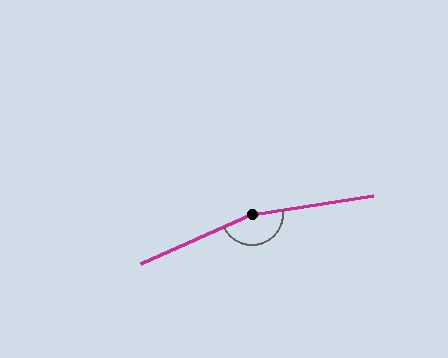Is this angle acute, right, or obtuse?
It is obtuse.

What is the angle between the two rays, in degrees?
Approximately 165 degrees.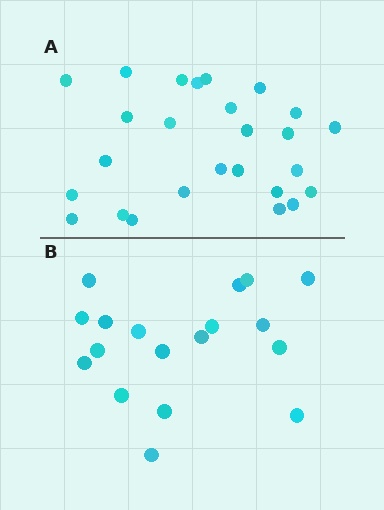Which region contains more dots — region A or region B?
Region A (the top region) has more dots.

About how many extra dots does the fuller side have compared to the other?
Region A has roughly 8 or so more dots than region B.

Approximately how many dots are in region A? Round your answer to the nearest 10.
About 30 dots. (The exact count is 26, which rounds to 30.)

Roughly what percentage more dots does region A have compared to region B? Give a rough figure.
About 45% more.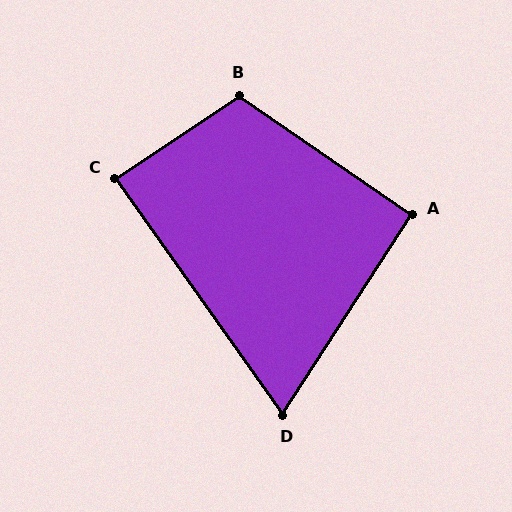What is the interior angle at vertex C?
Approximately 88 degrees (approximately right).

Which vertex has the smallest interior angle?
D, at approximately 68 degrees.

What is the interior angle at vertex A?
Approximately 92 degrees (approximately right).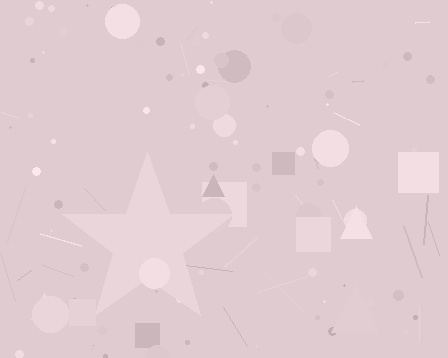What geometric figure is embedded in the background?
A star is embedded in the background.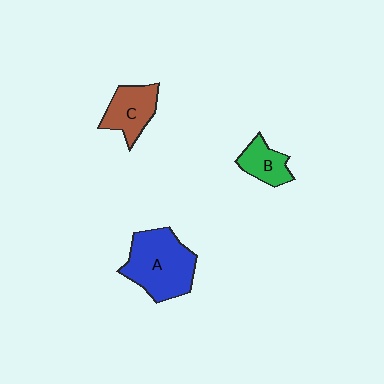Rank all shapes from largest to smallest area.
From largest to smallest: A (blue), C (brown), B (green).